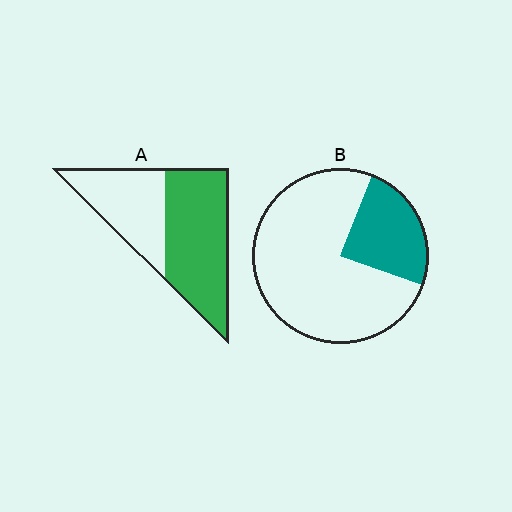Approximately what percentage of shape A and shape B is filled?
A is approximately 60% and B is approximately 25%.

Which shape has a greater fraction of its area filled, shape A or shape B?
Shape A.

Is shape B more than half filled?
No.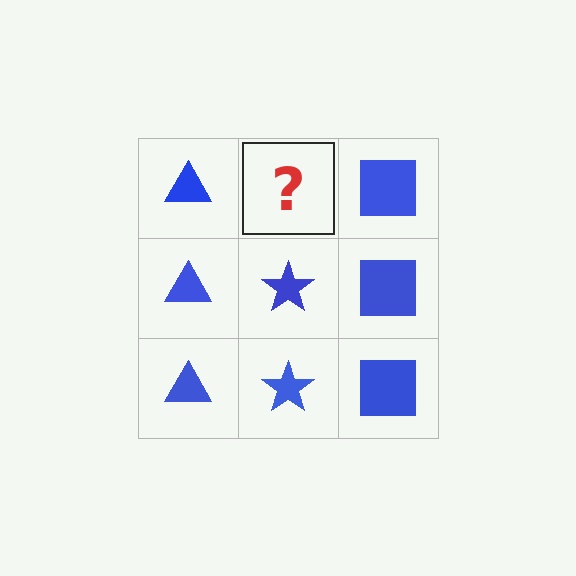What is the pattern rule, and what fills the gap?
The rule is that each column has a consistent shape. The gap should be filled with a blue star.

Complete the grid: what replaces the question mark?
The question mark should be replaced with a blue star.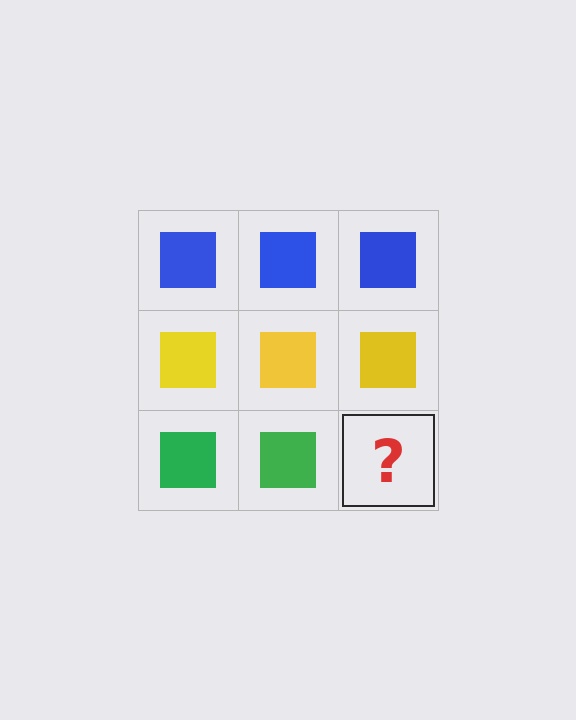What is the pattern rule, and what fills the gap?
The rule is that each row has a consistent color. The gap should be filled with a green square.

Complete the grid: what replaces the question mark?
The question mark should be replaced with a green square.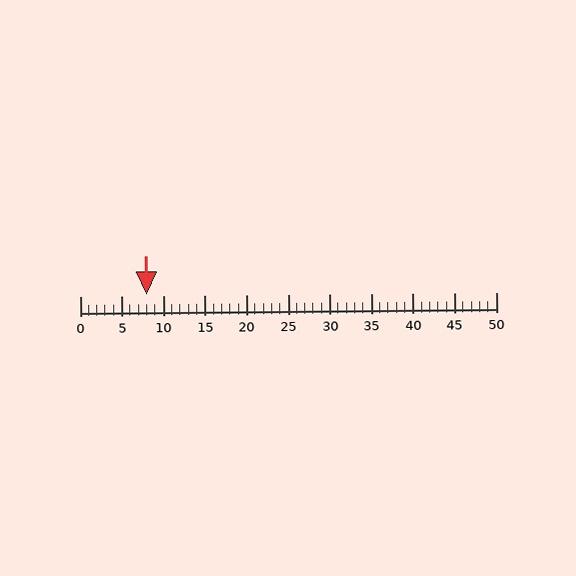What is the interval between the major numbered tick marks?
The major tick marks are spaced 5 units apart.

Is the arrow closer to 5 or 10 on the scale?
The arrow is closer to 10.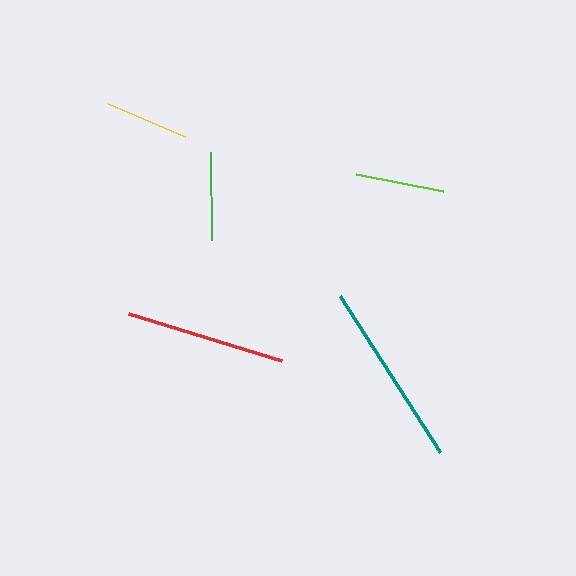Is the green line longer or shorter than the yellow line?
The green line is longer than the yellow line.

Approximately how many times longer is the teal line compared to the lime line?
The teal line is approximately 2.1 times the length of the lime line.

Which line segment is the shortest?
The yellow line is the shortest at approximately 83 pixels.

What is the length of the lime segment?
The lime segment is approximately 88 pixels long.